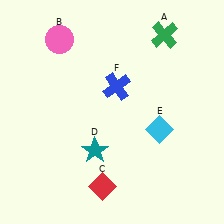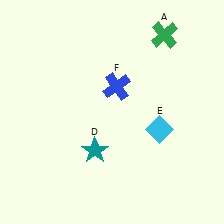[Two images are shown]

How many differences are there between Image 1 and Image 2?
There are 2 differences between the two images.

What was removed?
The pink circle (B), the red diamond (C) were removed in Image 2.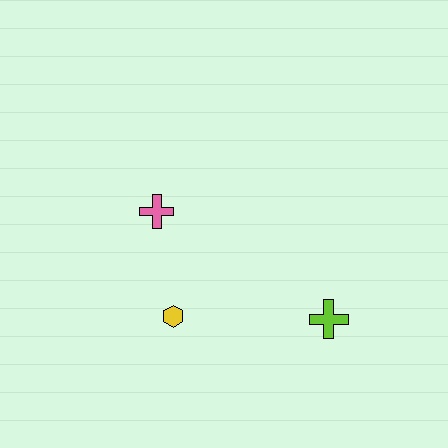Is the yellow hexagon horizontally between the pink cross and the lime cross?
Yes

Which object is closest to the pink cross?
The yellow hexagon is closest to the pink cross.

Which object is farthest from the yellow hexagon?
The lime cross is farthest from the yellow hexagon.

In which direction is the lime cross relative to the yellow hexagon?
The lime cross is to the right of the yellow hexagon.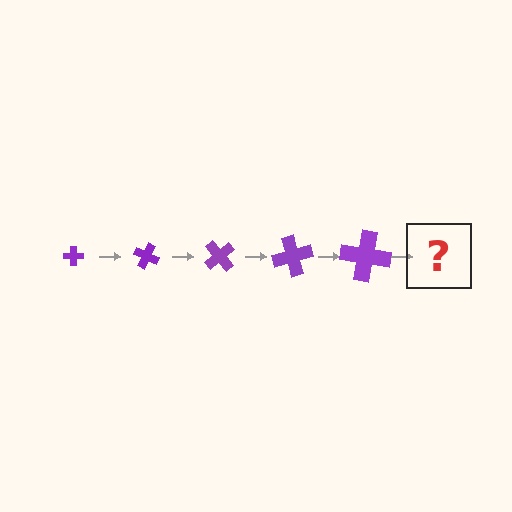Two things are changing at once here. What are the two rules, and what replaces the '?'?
The two rules are that the cross grows larger each step and it rotates 25 degrees each step. The '?' should be a cross, larger than the previous one and rotated 125 degrees from the start.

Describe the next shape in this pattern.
It should be a cross, larger than the previous one and rotated 125 degrees from the start.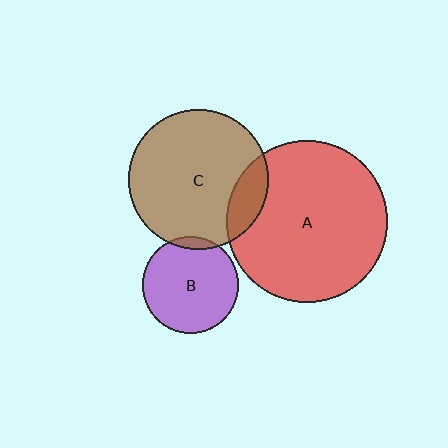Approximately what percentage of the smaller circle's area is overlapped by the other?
Approximately 15%.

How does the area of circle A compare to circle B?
Approximately 2.8 times.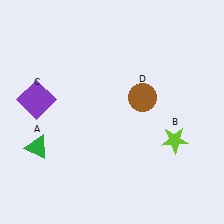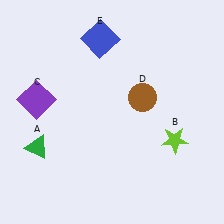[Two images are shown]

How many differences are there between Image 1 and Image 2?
There is 1 difference between the two images.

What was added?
A blue square (E) was added in Image 2.